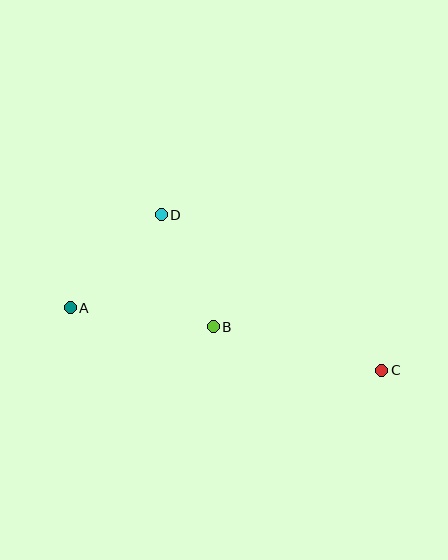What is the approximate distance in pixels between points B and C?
The distance between B and C is approximately 174 pixels.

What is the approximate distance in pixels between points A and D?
The distance between A and D is approximately 130 pixels.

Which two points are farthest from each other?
Points A and C are farthest from each other.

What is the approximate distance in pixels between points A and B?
The distance between A and B is approximately 144 pixels.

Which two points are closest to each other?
Points B and D are closest to each other.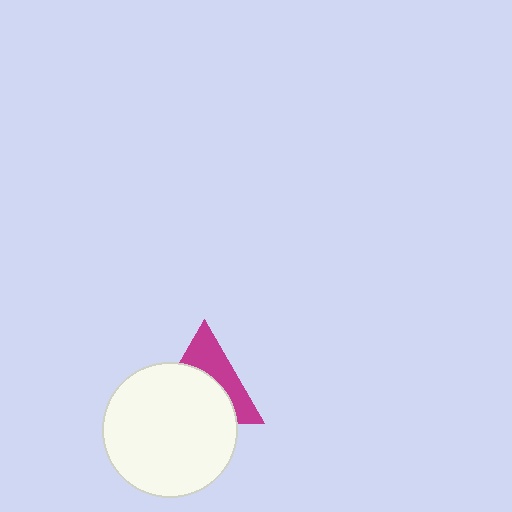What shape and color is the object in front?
The object in front is a white circle.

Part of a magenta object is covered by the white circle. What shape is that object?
It is a triangle.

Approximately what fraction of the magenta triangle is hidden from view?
Roughly 58% of the magenta triangle is hidden behind the white circle.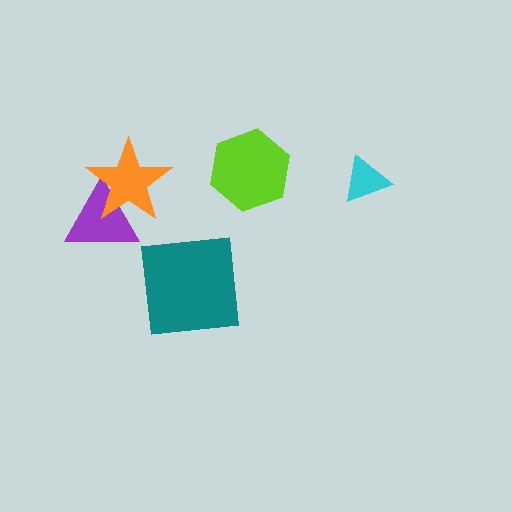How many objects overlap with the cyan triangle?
0 objects overlap with the cyan triangle.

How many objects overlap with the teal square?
0 objects overlap with the teal square.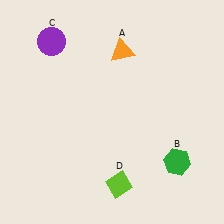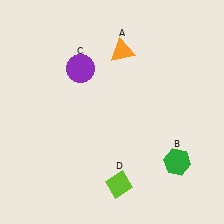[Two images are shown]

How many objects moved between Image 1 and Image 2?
1 object moved between the two images.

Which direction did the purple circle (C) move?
The purple circle (C) moved right.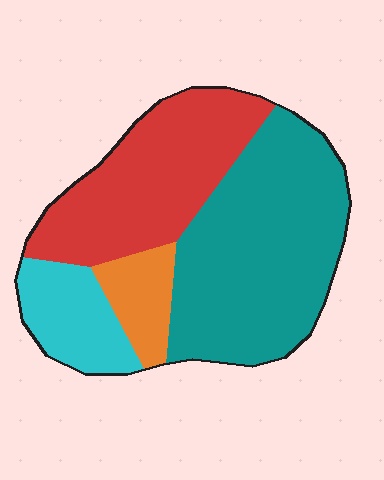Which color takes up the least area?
Orange, at roughly 10%.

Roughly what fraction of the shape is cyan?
Cyan takes up less than a sixth of the shape.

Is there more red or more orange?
Red.